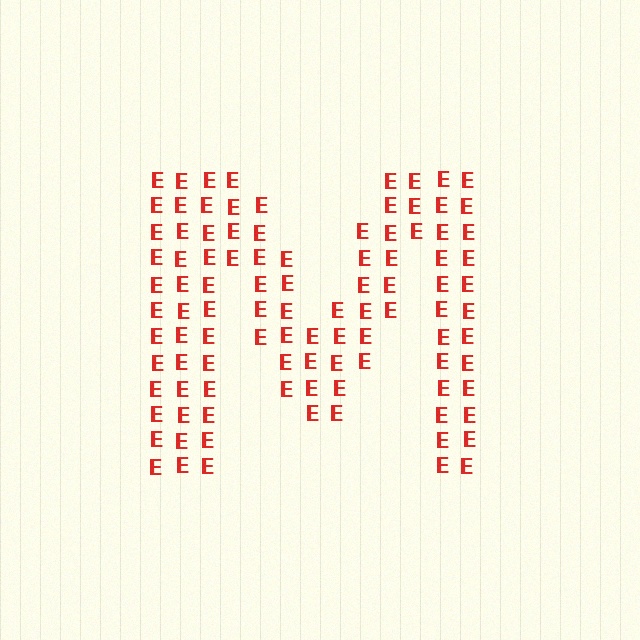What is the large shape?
The large shape is the letter M.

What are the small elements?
The small elements are letter E's.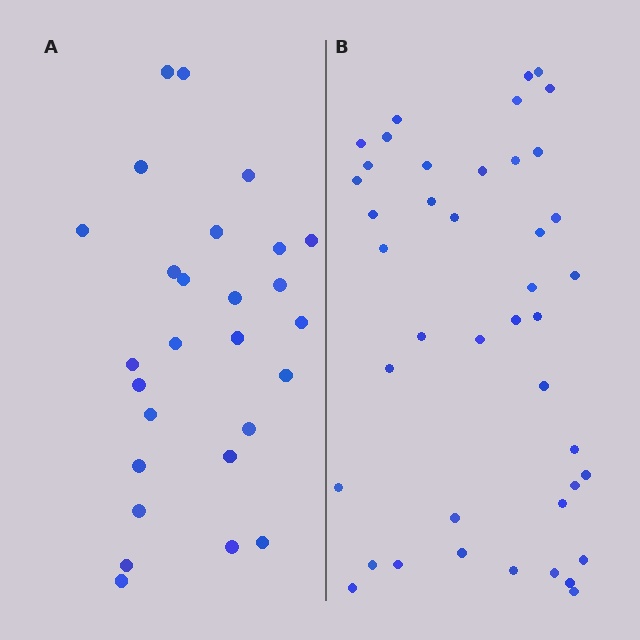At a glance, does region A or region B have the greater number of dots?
Region B (the right region) has more dots.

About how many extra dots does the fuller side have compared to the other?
Region B has approximately 15 more dots than region A.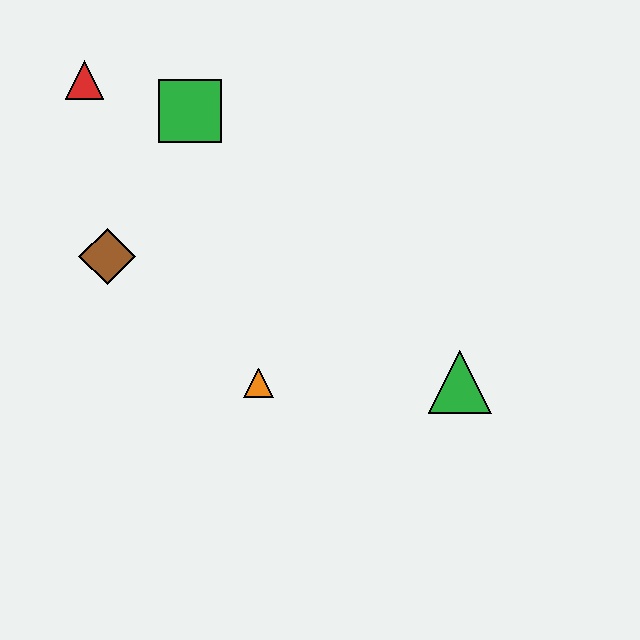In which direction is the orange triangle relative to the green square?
The orange triangle is below the green square.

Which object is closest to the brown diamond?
The green square is closest to the brown diamond.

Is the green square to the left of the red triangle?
No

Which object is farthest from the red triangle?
The green triangle is farthest from the red triangle.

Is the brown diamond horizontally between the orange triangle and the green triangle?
No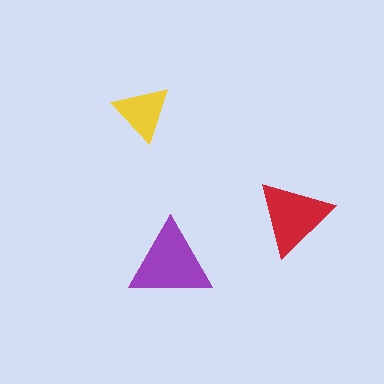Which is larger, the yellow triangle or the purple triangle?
The purple one.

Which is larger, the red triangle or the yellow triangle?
The red one.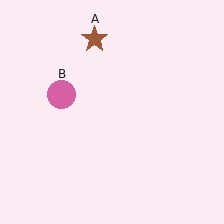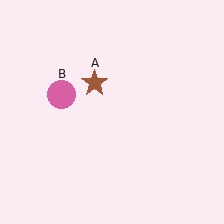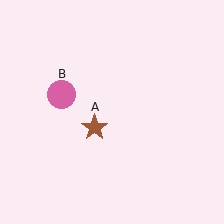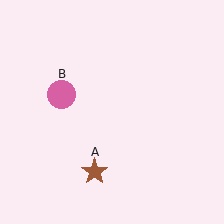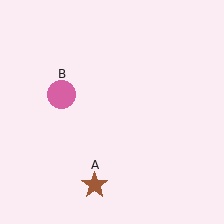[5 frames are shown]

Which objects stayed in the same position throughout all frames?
Pink circle (object B) remained stationary.